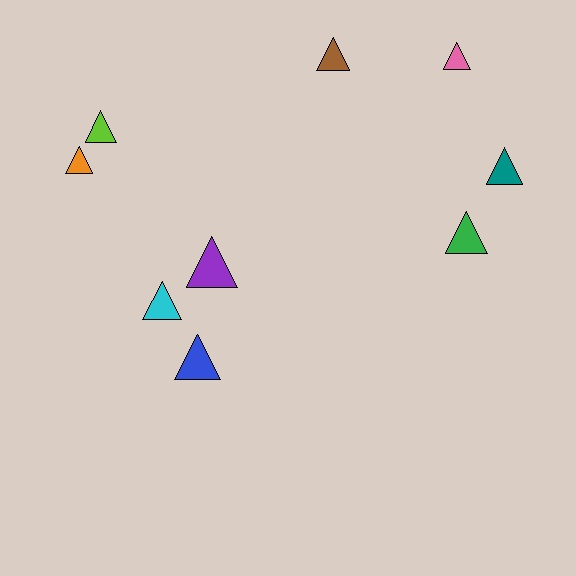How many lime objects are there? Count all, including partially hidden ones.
There is 1 lime object.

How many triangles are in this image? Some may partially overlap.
There are 9 triangles.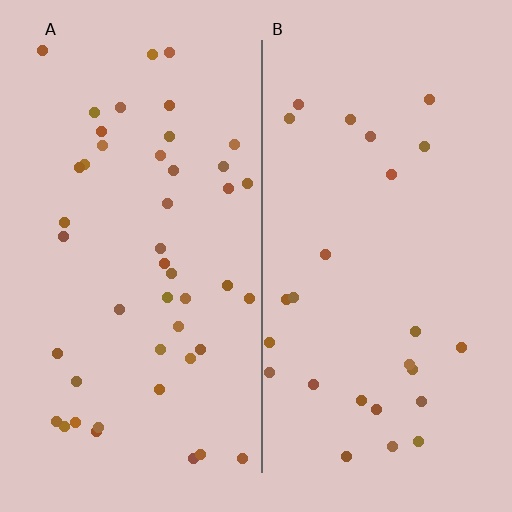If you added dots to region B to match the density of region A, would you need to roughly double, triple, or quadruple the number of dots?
Approximately double.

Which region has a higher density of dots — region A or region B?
A (the left).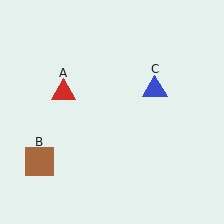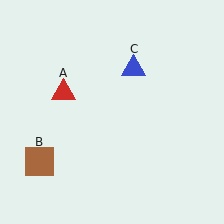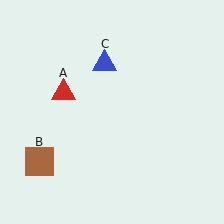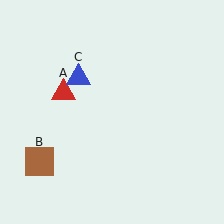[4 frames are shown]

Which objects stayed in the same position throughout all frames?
Red triangle (object A) and brown square (object B) remained stationary.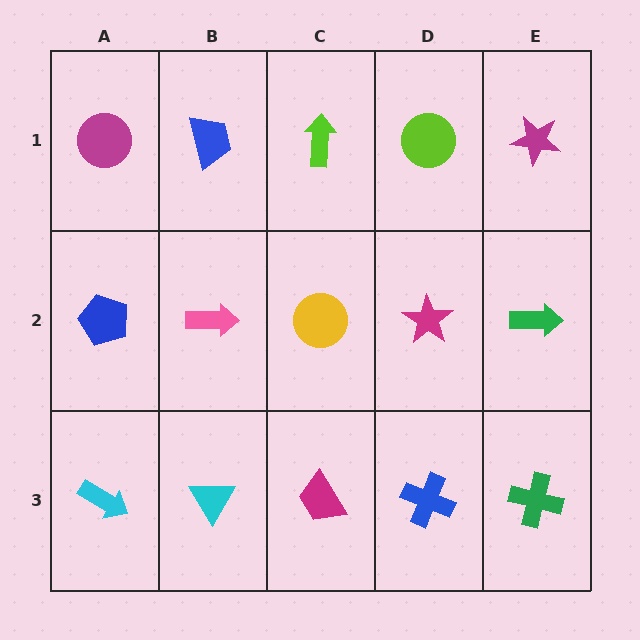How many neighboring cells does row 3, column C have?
3.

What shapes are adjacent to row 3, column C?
A yellow circle (row 2, column C), a cyan triangle (row 3, column B), a blue cross (row 3, column D).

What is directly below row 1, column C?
A yellow circle.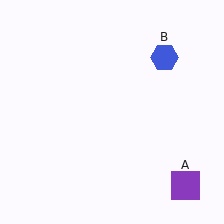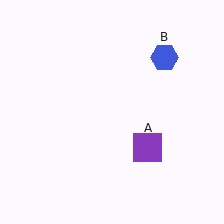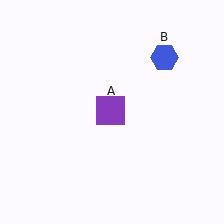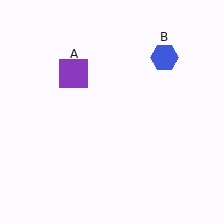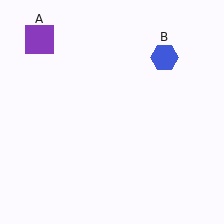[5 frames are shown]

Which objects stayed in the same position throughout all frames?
Blue hexagon (object B) remained stationary.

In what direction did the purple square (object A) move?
The purple square (object A) moved up and to the left.